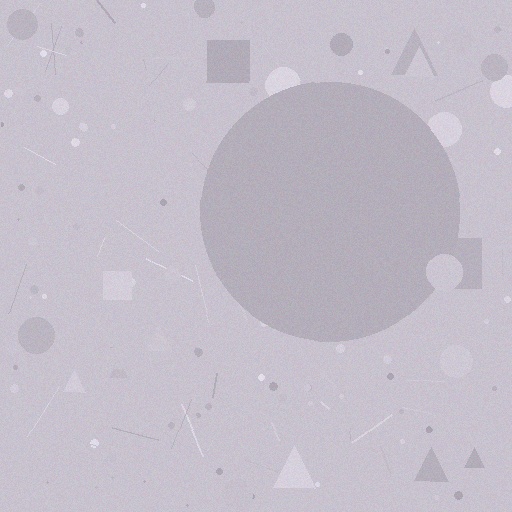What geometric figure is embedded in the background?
A circle is embedded in the background.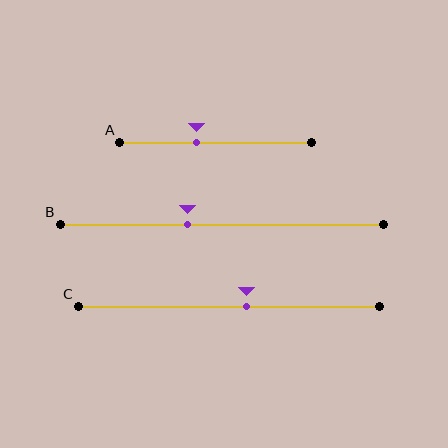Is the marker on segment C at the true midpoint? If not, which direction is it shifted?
No, the marker on segment C is shifted to the right by about 6% of the segment length.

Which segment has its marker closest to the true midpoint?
Segment C has its marker closest to the true midpoint.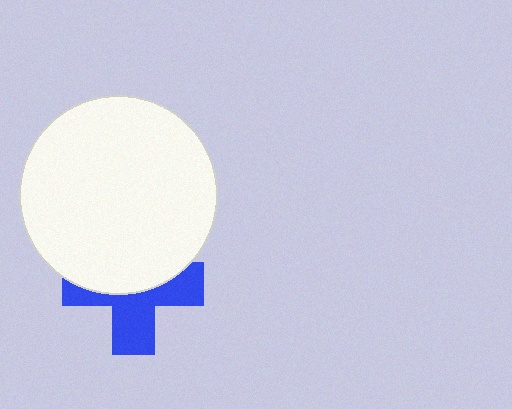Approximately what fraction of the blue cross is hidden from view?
Roughly 51% of the blue cross is hidden behind the white circle.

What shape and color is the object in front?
The object in front is a white circle.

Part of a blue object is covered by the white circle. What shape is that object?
It is a cross.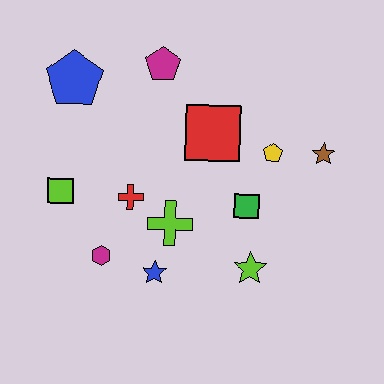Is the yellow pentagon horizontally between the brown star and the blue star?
Yes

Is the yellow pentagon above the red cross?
Yes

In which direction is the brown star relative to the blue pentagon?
The brown star is to the right of the blue pentagon.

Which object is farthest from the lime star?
The blue pentagon is farthest from the lime star.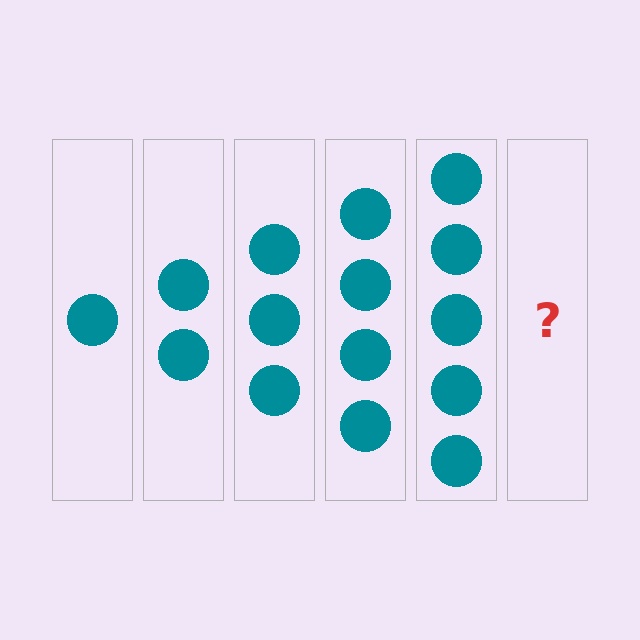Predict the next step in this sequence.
The next step is 6 circles.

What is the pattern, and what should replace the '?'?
The pattern is that each step adds one more circle. The '?' should be 6 circles.